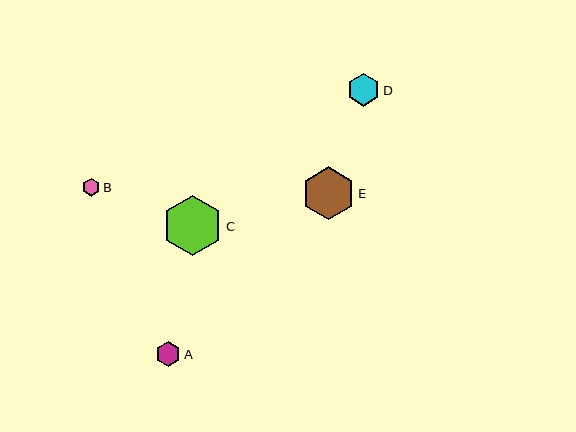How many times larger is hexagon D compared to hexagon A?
Hexagon D is approximately 1.3 times the size of hexagon A.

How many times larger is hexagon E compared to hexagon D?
Hexagon E is approximately 1.6 times the size of hexagon D.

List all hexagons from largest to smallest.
From largest to smallest: C, E, D, A, B.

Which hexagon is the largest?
Hexagon C is the largest with a size of approximately 60 pixels.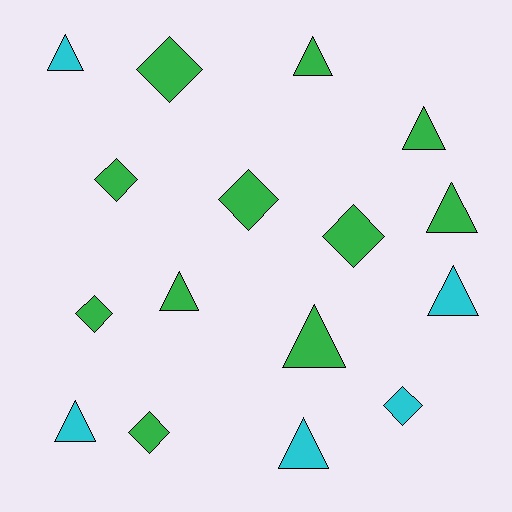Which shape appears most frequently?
Triangle, with 9 objects.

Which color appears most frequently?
Green, with 11 objects.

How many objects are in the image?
There are 16 objects.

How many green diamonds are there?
There are 6 green diamonds.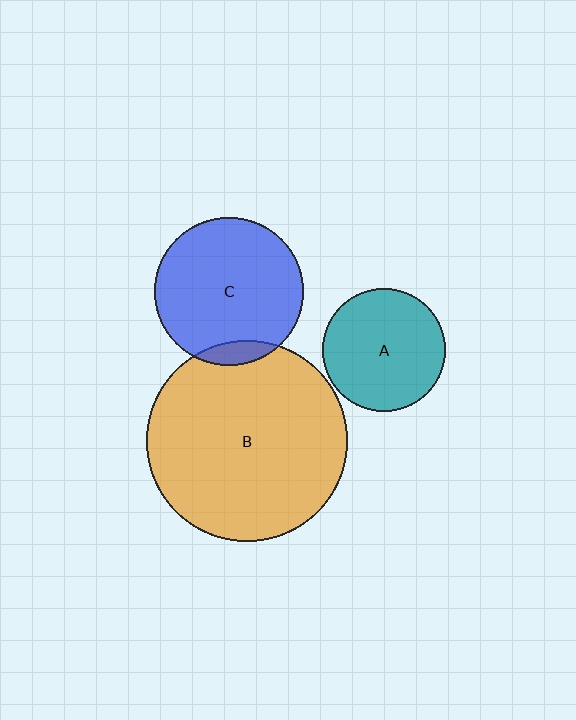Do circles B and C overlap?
Yes.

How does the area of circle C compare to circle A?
Approximately 1.5 times.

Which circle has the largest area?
Circle B (orange).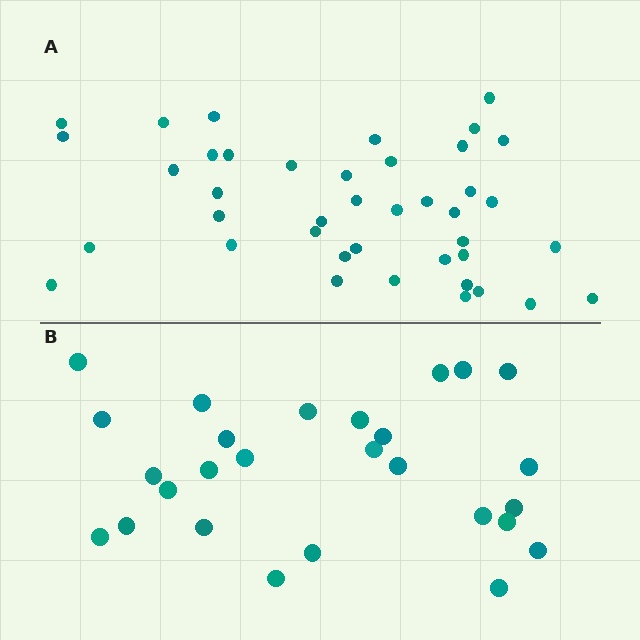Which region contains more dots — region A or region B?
Region A (the top region) has more dots.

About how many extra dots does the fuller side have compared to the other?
Region A has approximately 15 more dots than region B.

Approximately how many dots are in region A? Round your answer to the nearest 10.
About 40 dots. (The exact count is 41, which rounds to 40.)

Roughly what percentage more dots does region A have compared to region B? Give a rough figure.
About 50% more.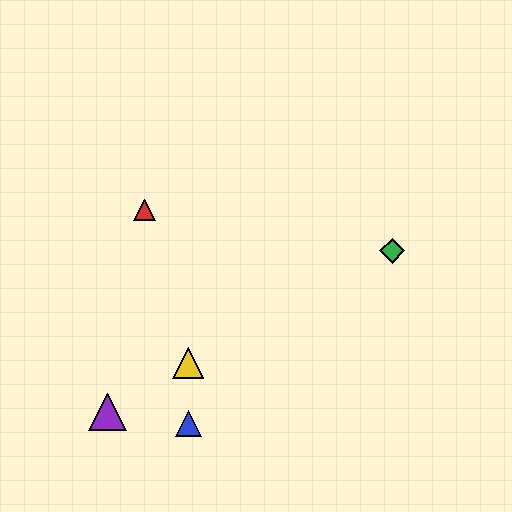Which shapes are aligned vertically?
The blue triangle, the yellow triangle are aligned vertically.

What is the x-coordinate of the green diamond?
The green diamond is at x≈392.